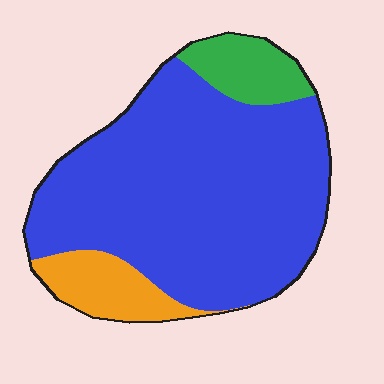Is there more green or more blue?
Blue.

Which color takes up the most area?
Blue, at roughly 80%.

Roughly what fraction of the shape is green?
Green takes up about one tenth (1/10) of the shape.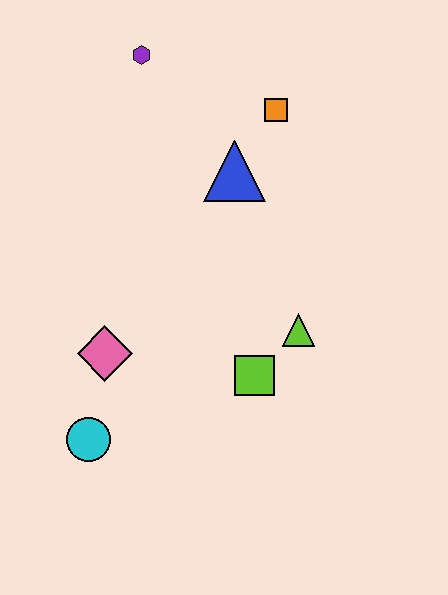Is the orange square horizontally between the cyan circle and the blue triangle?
No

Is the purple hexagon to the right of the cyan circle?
Yes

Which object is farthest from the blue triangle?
The cyan circle is farthest from the blue triangle.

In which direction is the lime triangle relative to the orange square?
The lime triangle is below the orange square.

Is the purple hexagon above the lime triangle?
Yes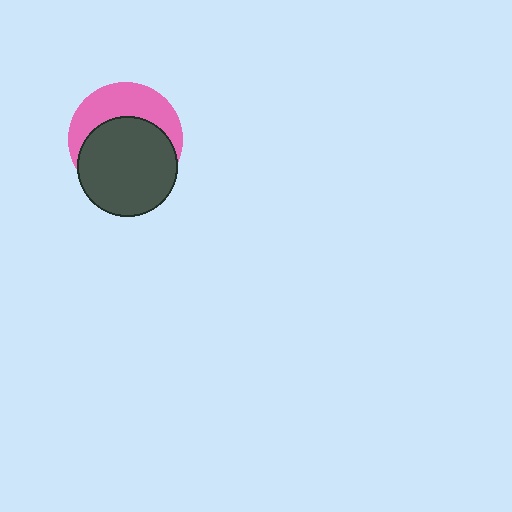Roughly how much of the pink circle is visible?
A small part of it is visible (roughly 40%).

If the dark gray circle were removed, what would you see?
You would see the complete pink circle.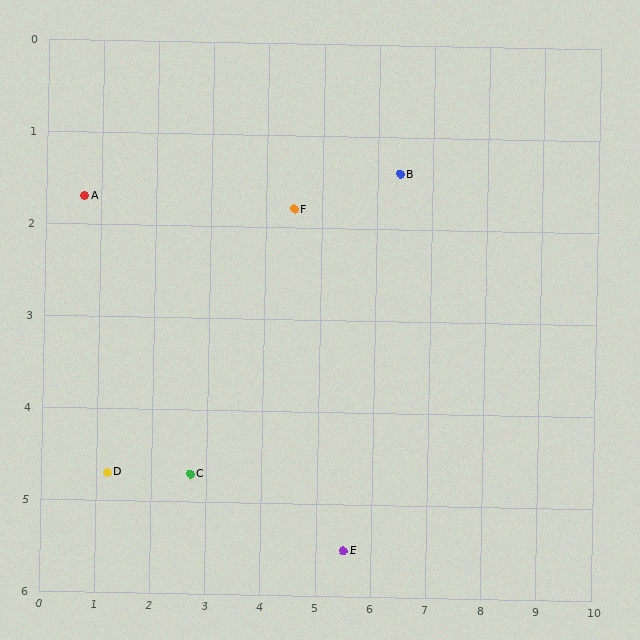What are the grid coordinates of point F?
Point F is at approximately (4.5, 1.8).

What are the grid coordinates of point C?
Point C is at approximately (2.7, 4.7).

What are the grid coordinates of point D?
Point D is at approximately (1.2, 4.7).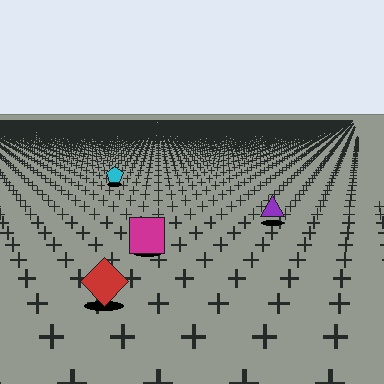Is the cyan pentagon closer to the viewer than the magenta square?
No. The magenta square is closer — you can tell from the texture gradient: the ground texture is coarser near it.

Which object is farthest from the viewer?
The cyan pentagon is farthest from the viewer. It appears smaller and the ground texture around it is denser.